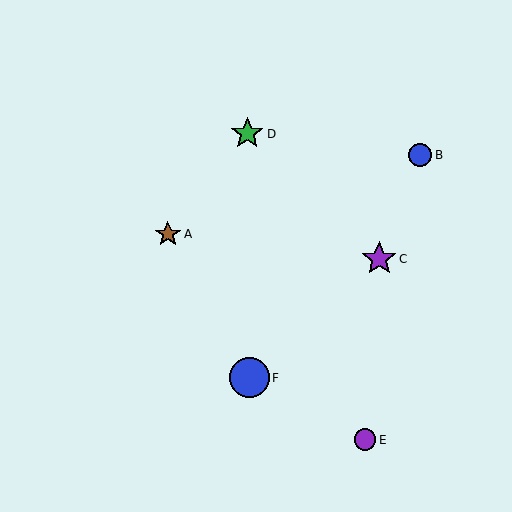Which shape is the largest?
The blue circle (labeled F) is the largest.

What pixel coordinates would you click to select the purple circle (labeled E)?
Click at (365, 440) to select the purple circle E.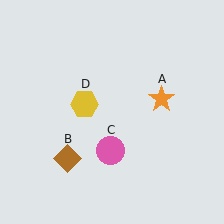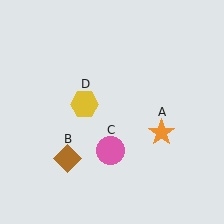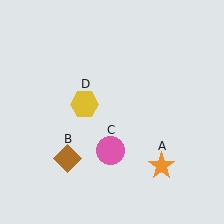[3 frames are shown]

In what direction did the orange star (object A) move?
The orange star (object A) moved down.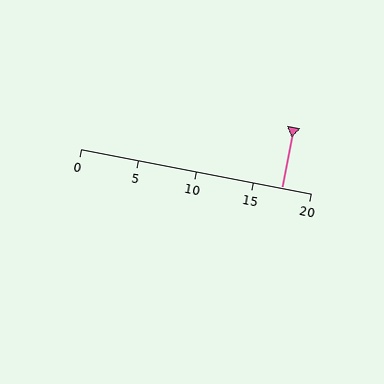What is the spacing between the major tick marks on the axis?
The major ticks are spaced 5 apart.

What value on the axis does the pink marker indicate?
The marker indicates approximately 17.5.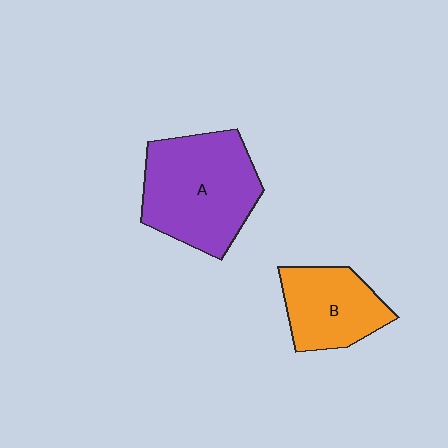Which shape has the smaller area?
Shape B (orange).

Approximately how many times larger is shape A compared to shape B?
Approximately 1.6 times.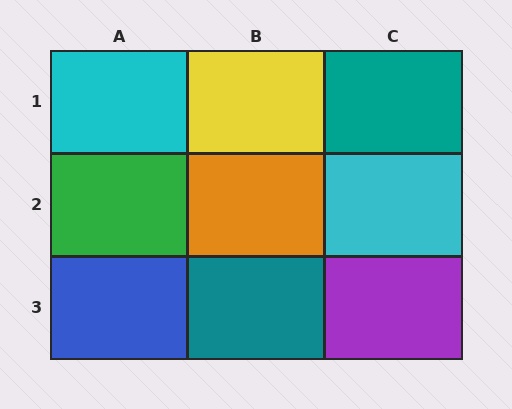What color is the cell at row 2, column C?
Cyan.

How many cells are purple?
1 cell is purple.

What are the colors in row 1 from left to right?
Cyan, yellow, teal.